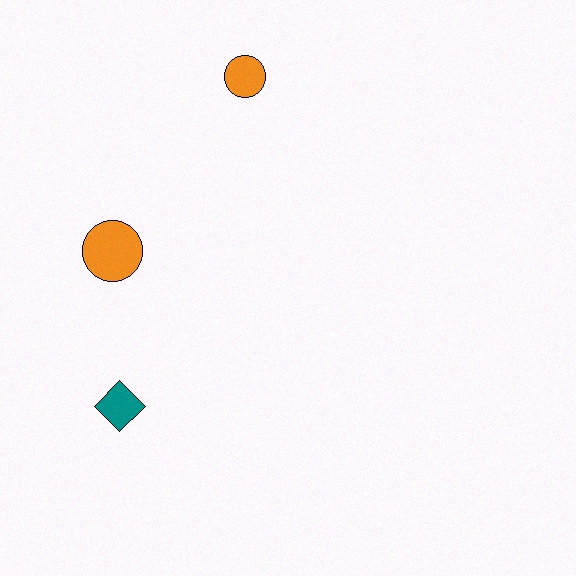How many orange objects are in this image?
There are 2 orange objects.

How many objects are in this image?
There are 3 objects.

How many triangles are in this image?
There are no triangles.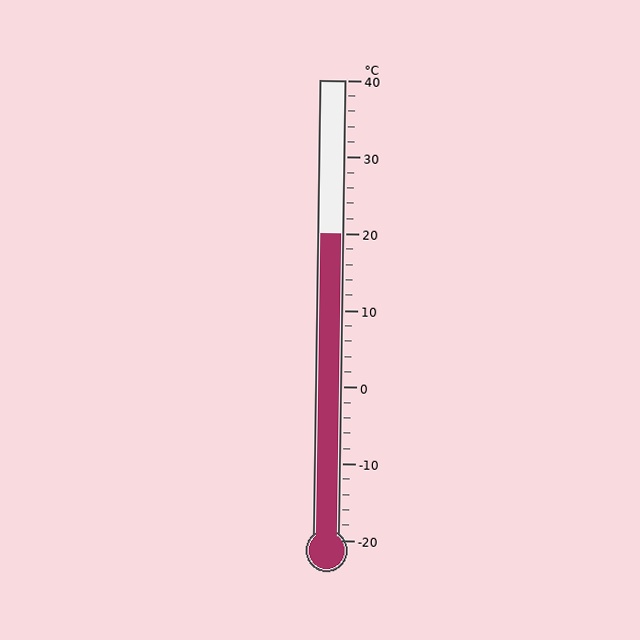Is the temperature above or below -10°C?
The temperature is above -10°C.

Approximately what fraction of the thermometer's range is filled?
The thermometer is filled to approximately 65% of its range.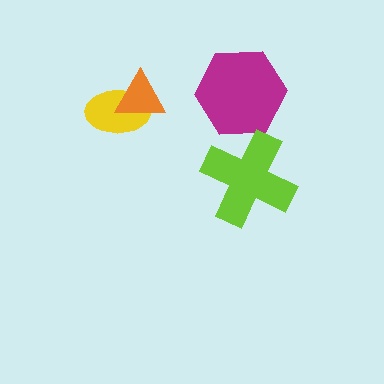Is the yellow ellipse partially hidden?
Yes, it is partially covered by another shape.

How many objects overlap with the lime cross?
0 objects overlap with the lime cross.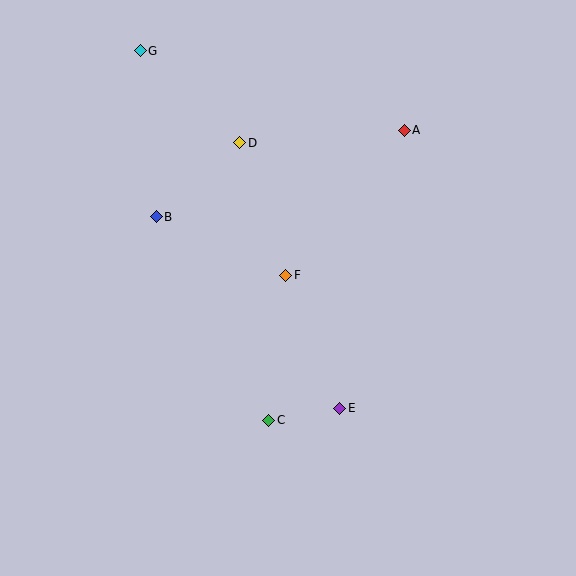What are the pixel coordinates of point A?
Point A is at (404, 130).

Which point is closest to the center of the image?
Point F at (286, 275) is closest to the center.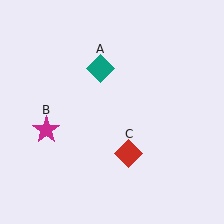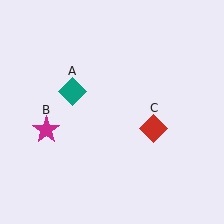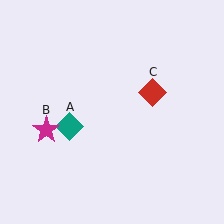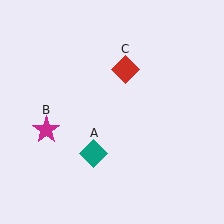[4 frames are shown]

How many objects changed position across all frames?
2 objects changed position: teal diamond (object A), red diamond (object C).